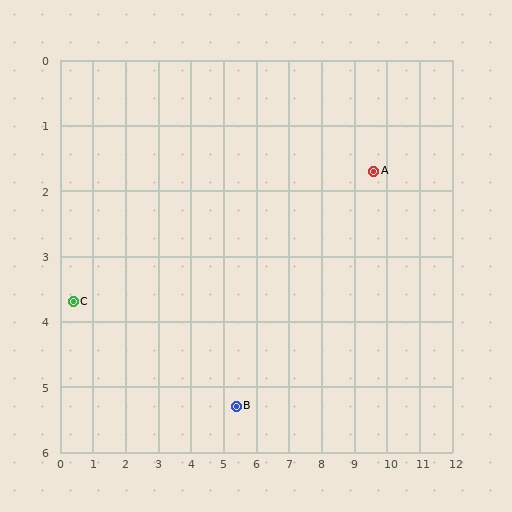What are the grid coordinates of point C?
Point C is at approximately (0.4, 3.7).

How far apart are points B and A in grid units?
Points B and A are about 5.5 grid units apart.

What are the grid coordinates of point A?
Point A is at approximately (9.6, 1.7).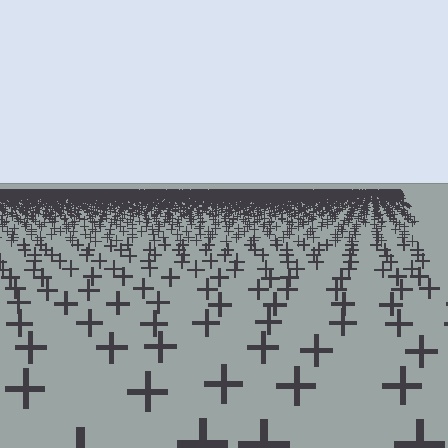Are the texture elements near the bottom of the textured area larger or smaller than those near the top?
Larger. Near the bottom, elements are closer to the viewer and appear at a bigger on-screen size.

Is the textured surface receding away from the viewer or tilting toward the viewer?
The surface is receding away from the viewer. Texture elements get smaller and denser toward the top.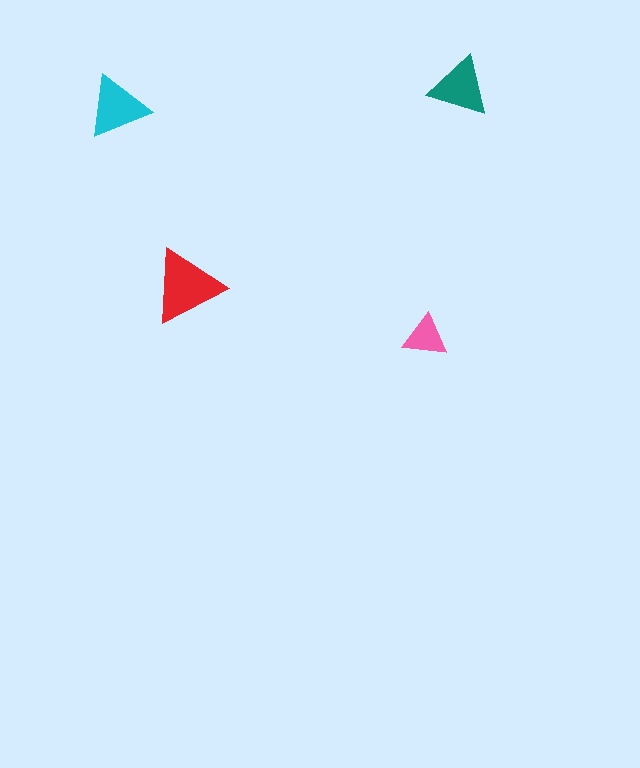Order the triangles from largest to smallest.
the red one, the cyan one, the teal one, the pink one.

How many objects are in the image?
There are 4 objects in the image.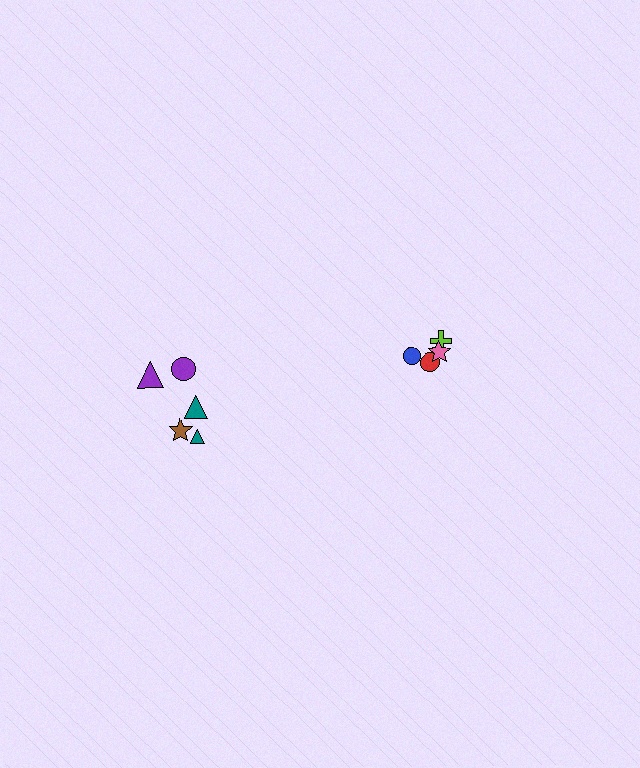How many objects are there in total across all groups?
There are 10 objects.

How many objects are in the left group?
There are 6 objects.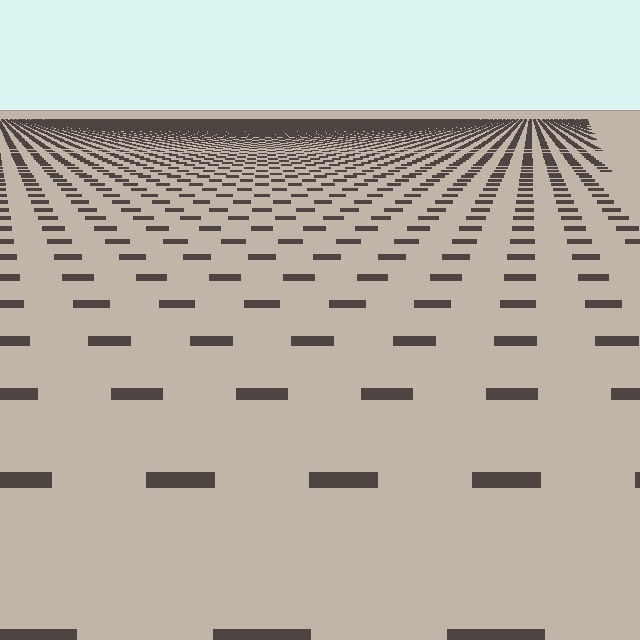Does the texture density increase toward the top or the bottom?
Density increases toward the top.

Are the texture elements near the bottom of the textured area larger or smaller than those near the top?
Larger. Near the bottom, elements are closer to the viewer and appear at a bigger on-screen size.